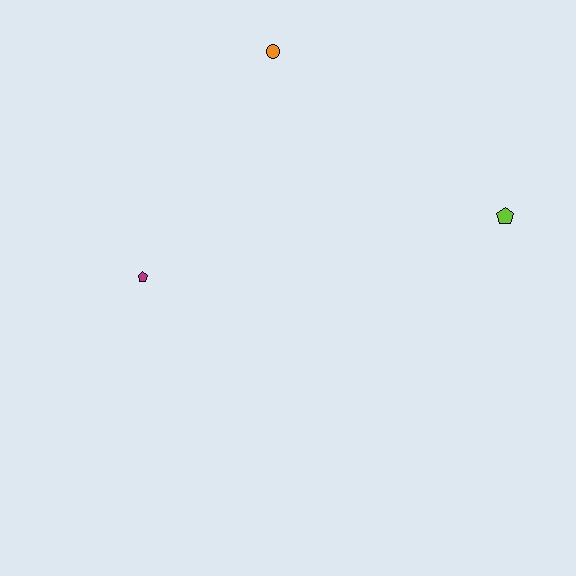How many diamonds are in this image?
There are no diamonds.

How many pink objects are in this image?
There are no pink objects.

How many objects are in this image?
There are 3 objects.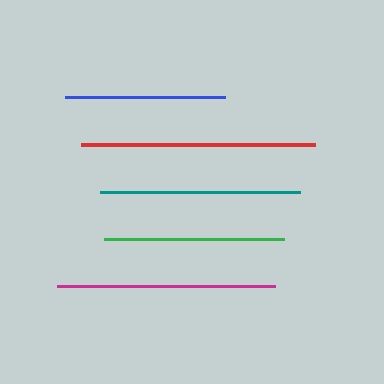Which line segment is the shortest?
The blue line is the shortest at approximately 160 pixels.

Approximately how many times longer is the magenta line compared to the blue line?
The magenta line is approximately 1.4 times the length of the blue line.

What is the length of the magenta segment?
The magenta segment is approximately 218 pixels long.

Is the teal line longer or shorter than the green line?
The teal line is longer than the green line.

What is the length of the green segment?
The green segment is approximately 180 pixels long.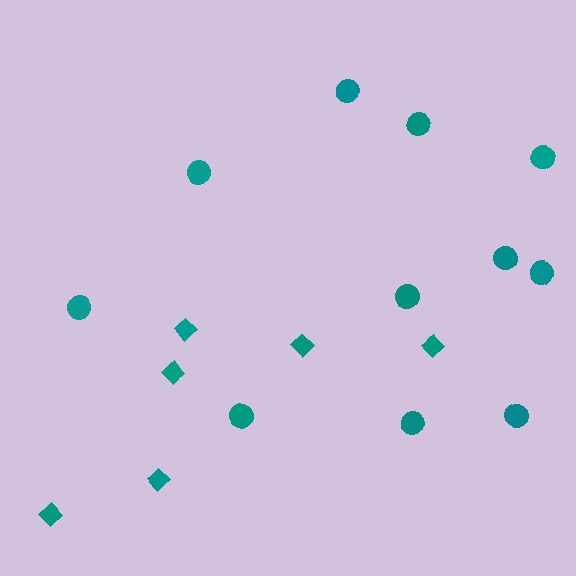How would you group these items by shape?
There are 2 groups: one group of circles (11) and one group of diamonds (6).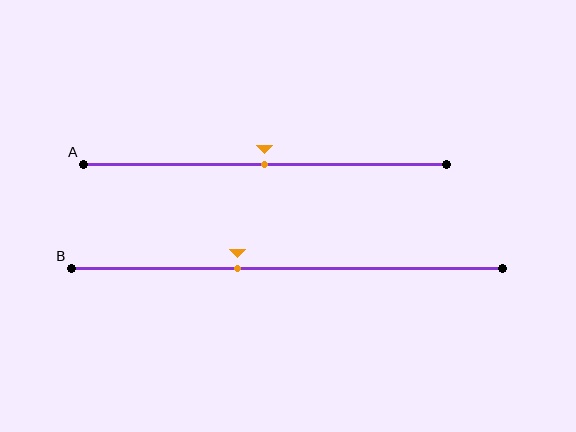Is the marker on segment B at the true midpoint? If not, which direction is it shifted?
No, the marker on segment B is shifted to the left by about 11% of the segment length.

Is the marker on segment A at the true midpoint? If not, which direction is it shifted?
Yes, the marker on segment A is at the true midpoint.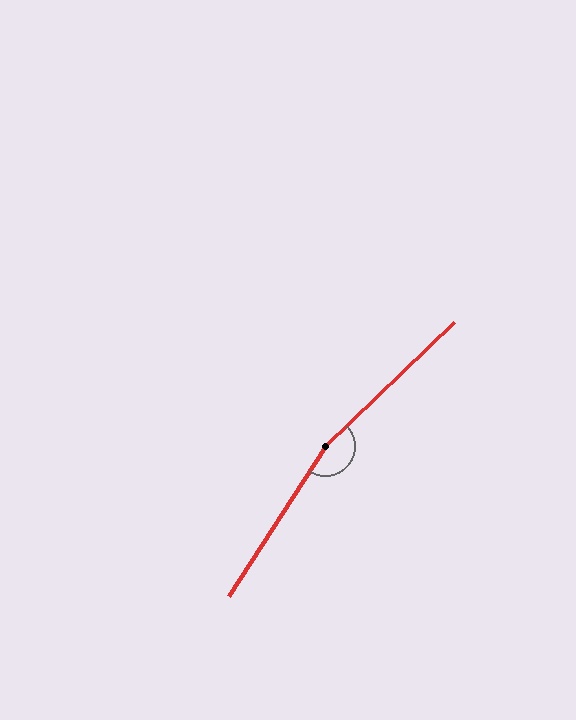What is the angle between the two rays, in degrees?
Approximately 167 degrees.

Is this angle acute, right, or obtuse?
It is obtuse.